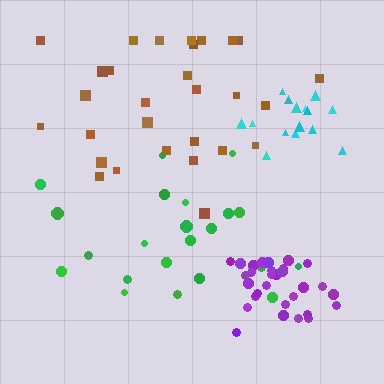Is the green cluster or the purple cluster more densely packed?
Purple.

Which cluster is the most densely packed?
Purple.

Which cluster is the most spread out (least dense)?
Brown.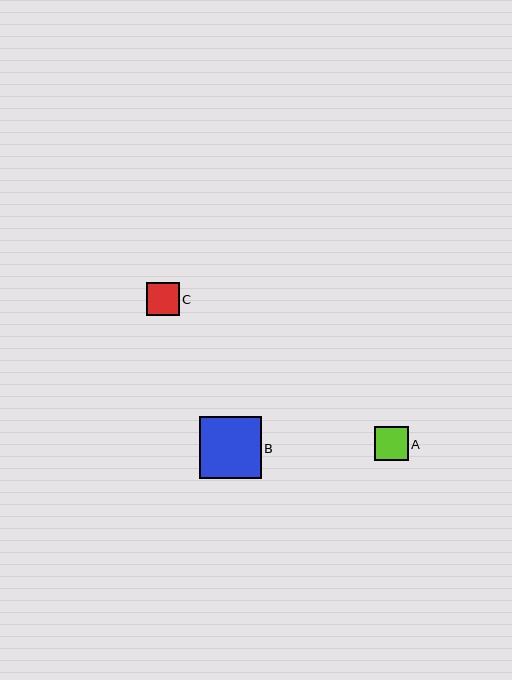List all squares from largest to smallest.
From largest to smallest: B, A, C.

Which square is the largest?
Square B is the largest with a size of approximately 62 pixels.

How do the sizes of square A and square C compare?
Square A and square C are approximately the same size.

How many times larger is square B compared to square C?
Square B is approximately 1.9 times the size of square C.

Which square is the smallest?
Square C is the smallest with a size of approximately 33 pixels.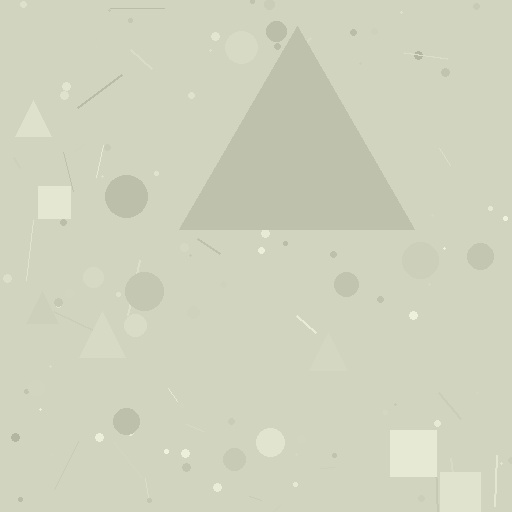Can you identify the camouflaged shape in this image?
The camouflaged shape is a triangle.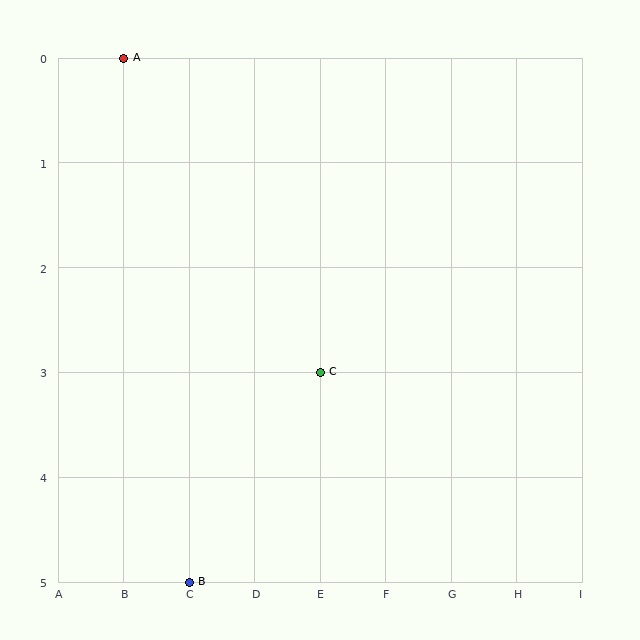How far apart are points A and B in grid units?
Points A and B are 1 column and 5 rows apart (about 5.1 grid units diagonally).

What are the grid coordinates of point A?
Point A is at grid coordinates (B, 0).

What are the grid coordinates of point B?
Point B is at grid coordinates (C, 5).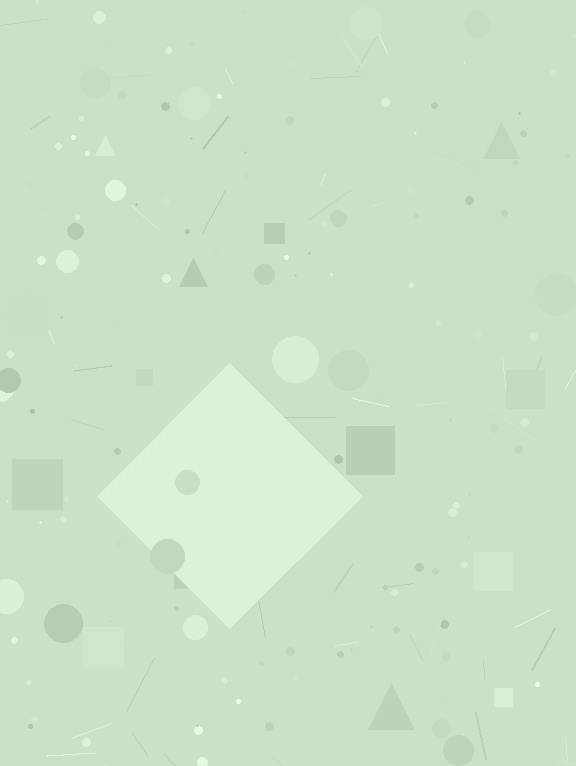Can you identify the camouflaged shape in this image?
The camouflaged shape is a diamond.